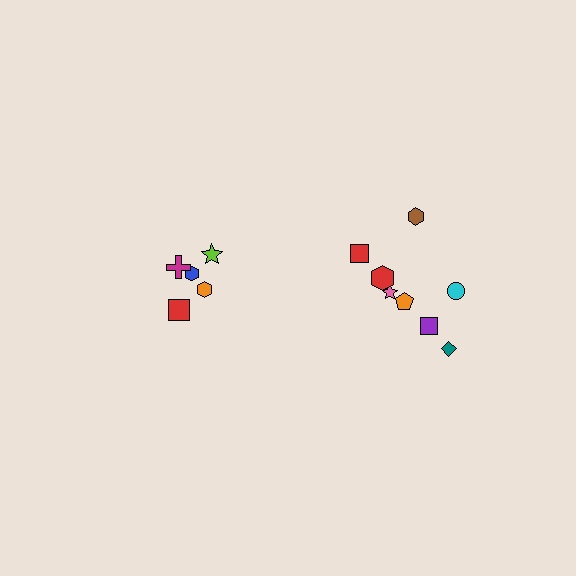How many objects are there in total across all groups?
There are 13 objects.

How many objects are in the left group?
There are 5 objects.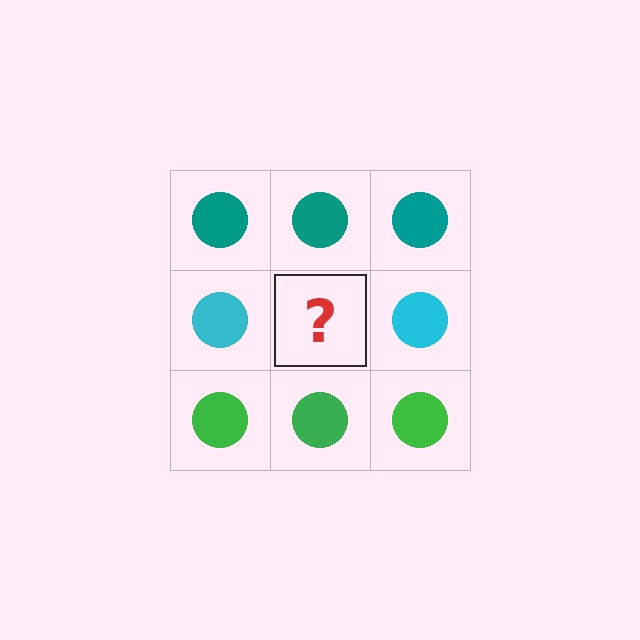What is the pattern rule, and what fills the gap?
The rule is that each row has a consistent color. The gap should be filled with a cyan circle.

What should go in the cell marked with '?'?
The missing cell should contain a cyan circle.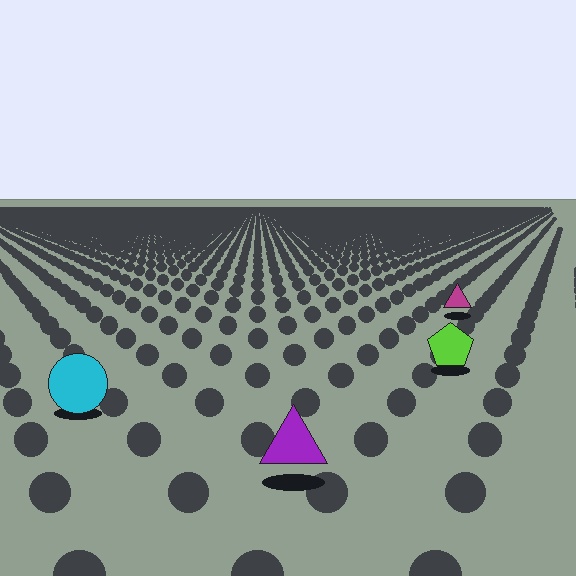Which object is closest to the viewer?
The purple triangle is closest. The texture marks near it are larger and more spread out.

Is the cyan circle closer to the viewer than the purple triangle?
No. The purple triangle is closer — you can tell from the texture gradient: the ground texture is coarser near it.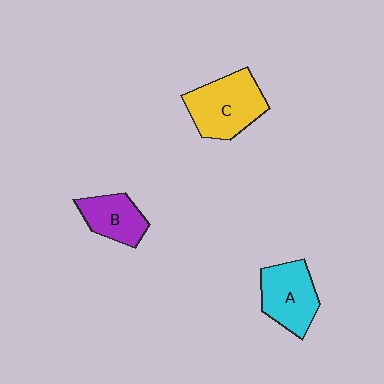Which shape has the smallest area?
Shape B (purple).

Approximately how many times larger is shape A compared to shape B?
Approximately 1.3 times.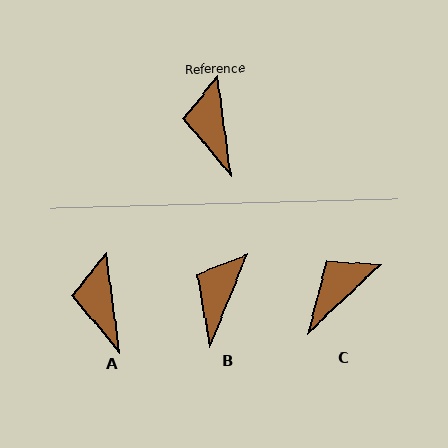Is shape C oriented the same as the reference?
No, it is off by about 55 degrees.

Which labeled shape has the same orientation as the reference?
A.